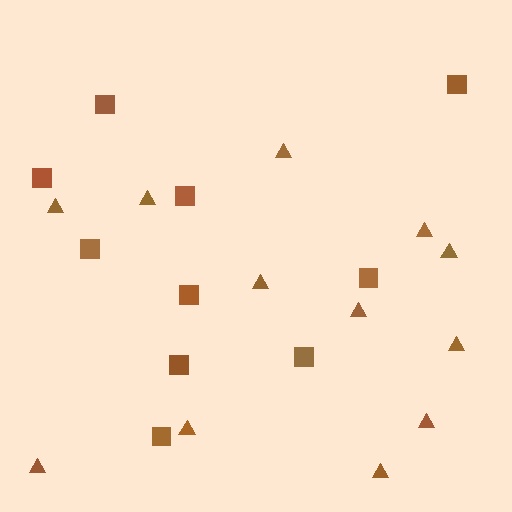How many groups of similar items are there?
There are 2 groups: one group of triangles (12) and one group of squares (10).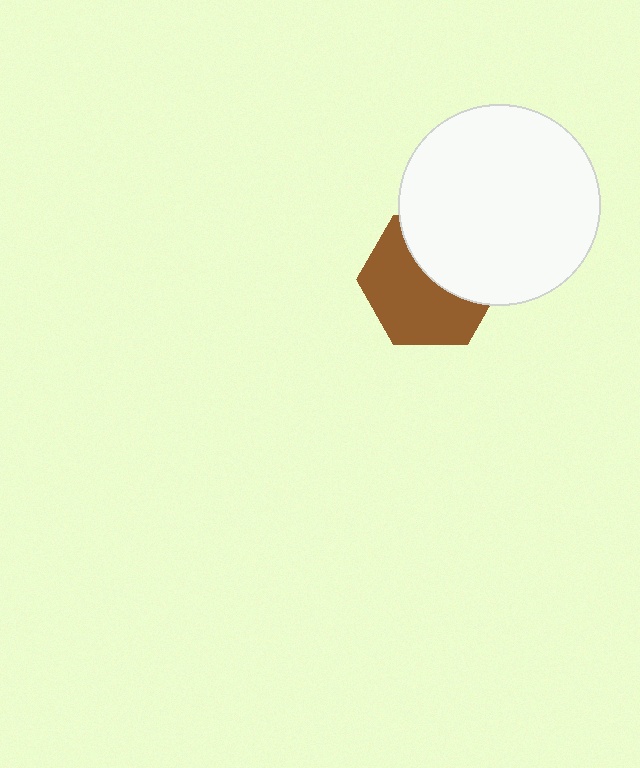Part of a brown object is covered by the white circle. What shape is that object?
It is a hexagon.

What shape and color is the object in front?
The object in front is a white circle.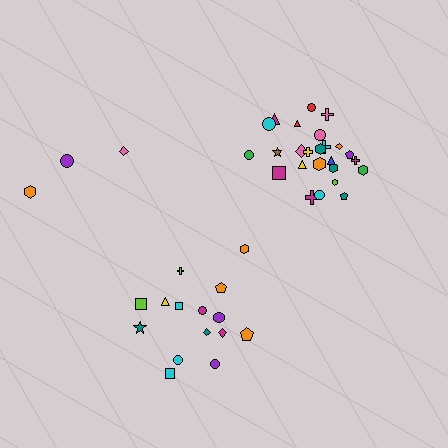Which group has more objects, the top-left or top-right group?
The top-right group.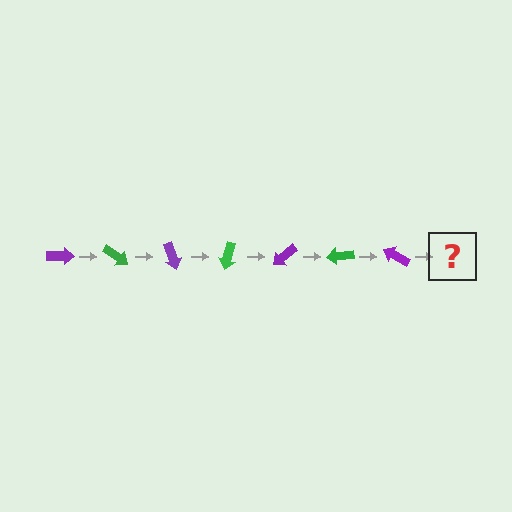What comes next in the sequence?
The next element should be a green arrow, rotated 245 degrees from the start.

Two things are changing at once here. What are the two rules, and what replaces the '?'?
The two rules are that it rotates 35 degrees each step and the color cycles through purple and green. The '?' should be a green arrow, rotated 245 degrees from the start.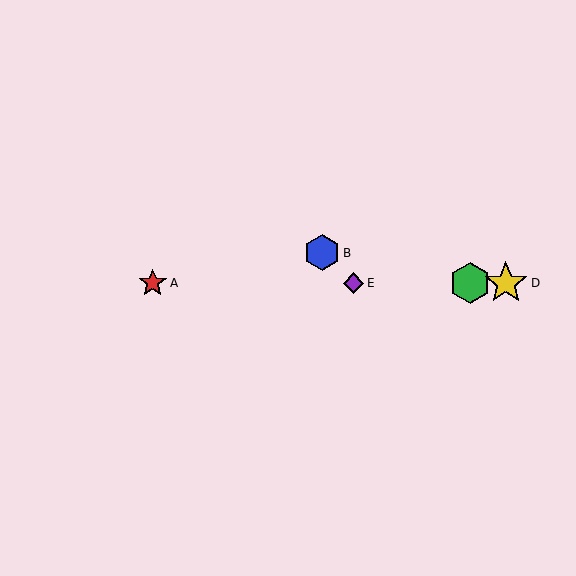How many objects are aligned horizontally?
4 objects (A, C, D, E) are aligned horizontally.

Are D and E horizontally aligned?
Yes, both are at y≈283.